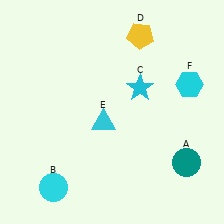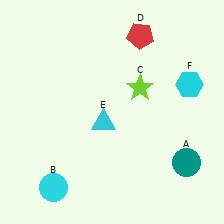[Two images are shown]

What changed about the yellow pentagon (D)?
In Image 1, D is yellow. In Image 2, it changed to red.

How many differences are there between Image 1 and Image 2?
There are 2 differences between the two images.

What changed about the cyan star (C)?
In Image 1, C is cyan. In Image 2, it changed to lime.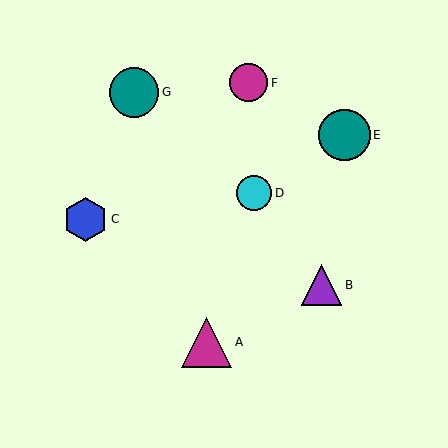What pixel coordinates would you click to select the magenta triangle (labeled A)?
Click at (207, 342) to select the magenta triangle A.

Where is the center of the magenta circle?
The center of the magenta circle is at (249, 83).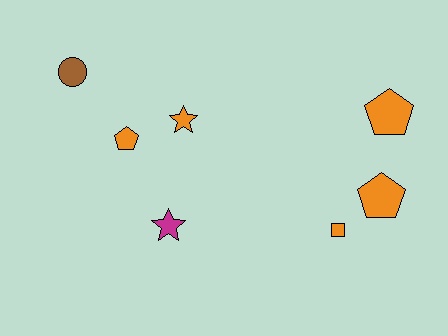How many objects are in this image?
There are 7 objects.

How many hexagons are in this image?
There are no hexagons.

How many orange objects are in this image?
There are 5 orange objects.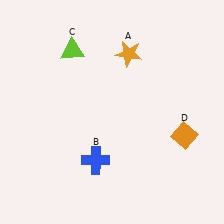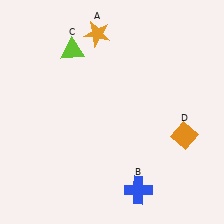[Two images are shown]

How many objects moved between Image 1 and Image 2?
2 objects moved between the two images.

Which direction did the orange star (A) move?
The orange star (A) moved left.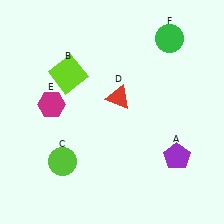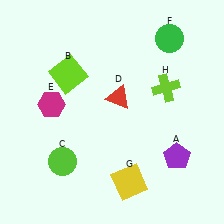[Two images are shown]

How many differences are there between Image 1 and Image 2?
There are 2 differences between the two images.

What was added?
A yellow square (G), a lime cross (H) were added in Image 2.